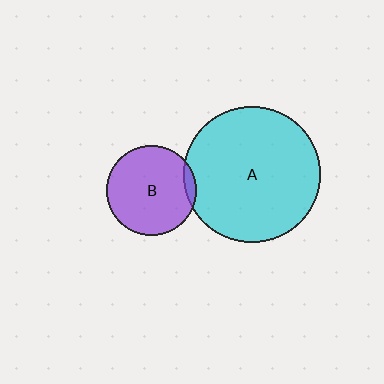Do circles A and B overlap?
Yes.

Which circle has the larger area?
Circle A (cyan).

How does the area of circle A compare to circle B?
Approximately 2.3 times.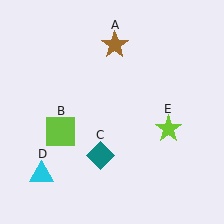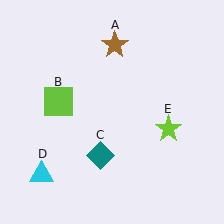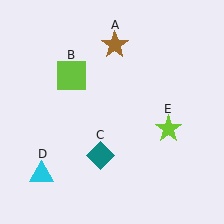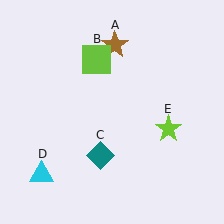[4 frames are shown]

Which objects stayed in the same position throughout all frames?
Brown star (object A) and teal diamond (object C) and cyan triangle (object D) and lime star (object E) remained stationary.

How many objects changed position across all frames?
1 object changed position: lime square (object B).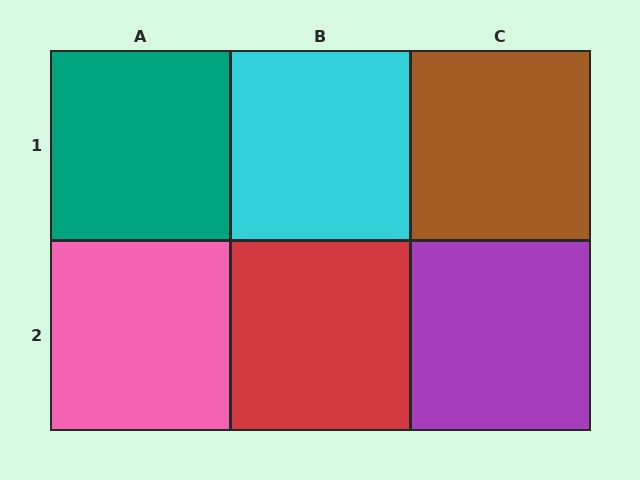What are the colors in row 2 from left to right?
Pink, red, purple.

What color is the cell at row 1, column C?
Brown.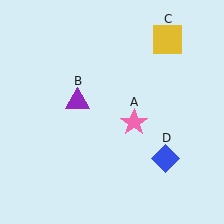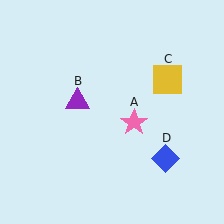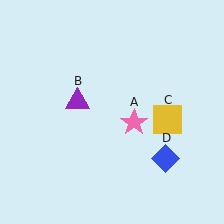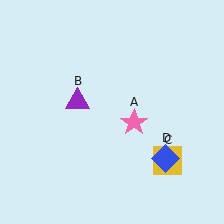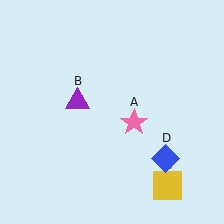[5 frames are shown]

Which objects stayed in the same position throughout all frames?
Pink star (object A) and purple triangle (object B) and blue diamond (object D) remained stationary.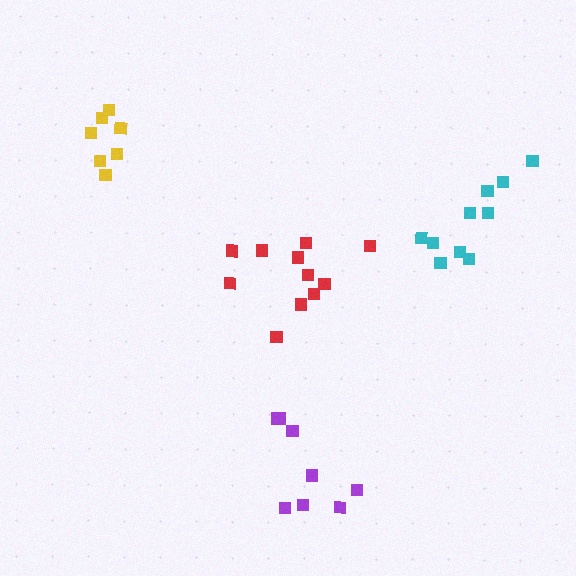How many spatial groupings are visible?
There are 4 spatial groupings.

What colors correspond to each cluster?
The clusters are colored: cyan, red, yellow, purple.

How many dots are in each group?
Group 1: 10 dots, Group 2: 11 dots, Group 3: 7 dots, Group 4: 8 dots (36 total).